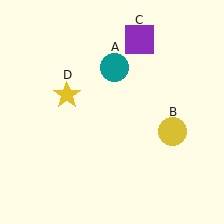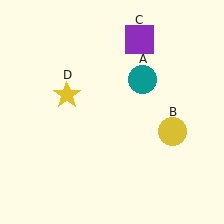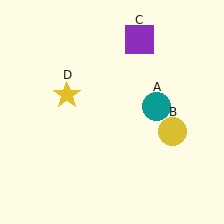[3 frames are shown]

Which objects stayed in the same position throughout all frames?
Yellow circle (object B) and purple square (object C) and yellow star (object D) remained stationary.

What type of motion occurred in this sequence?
The teal circle (object A) rotated clockwise around the center of the scene.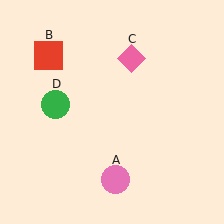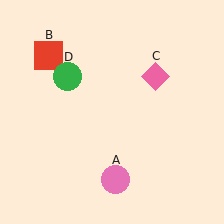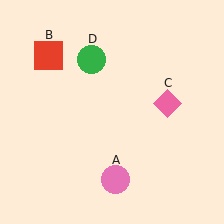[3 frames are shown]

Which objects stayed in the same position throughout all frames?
Pink circle (object A) and red square (object B) remained stationary.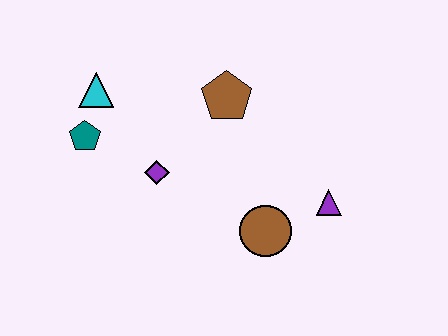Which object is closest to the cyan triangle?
The teal pentagon is closest to the cyan triangle.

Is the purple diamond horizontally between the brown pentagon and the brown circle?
No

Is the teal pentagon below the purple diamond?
No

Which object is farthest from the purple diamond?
The purple triangle is farthest from the purple diamond.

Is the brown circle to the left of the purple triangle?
Yes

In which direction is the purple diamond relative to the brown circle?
The purple diamond is to the left of the brown circle.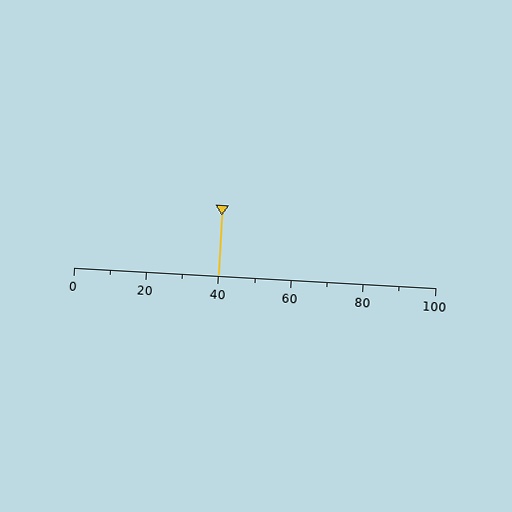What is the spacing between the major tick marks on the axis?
The major ticks are spaced 20 apart.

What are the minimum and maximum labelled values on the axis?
The axis runs from 0 to 100.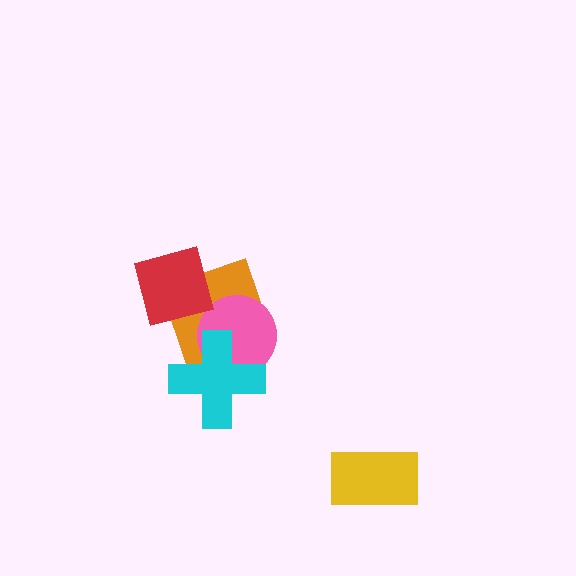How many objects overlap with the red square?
1 object overlaps with the red square.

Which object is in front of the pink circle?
The cyan cross is in front of the pink circle.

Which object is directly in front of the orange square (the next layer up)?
The pink circle is directly in front of the orange square.